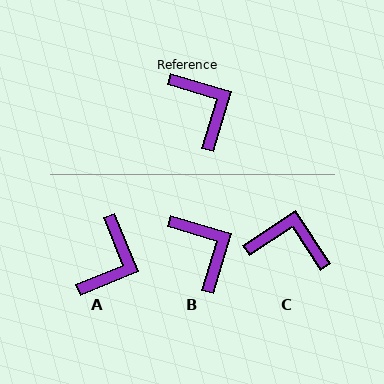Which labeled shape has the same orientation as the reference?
B.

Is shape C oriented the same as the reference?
No, it is off by about 50 degrees.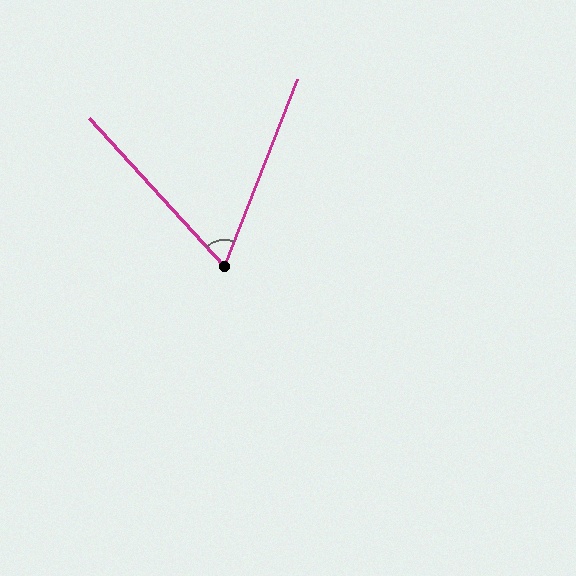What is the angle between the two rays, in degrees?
Approximately 64 degrees.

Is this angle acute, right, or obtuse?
It is acute.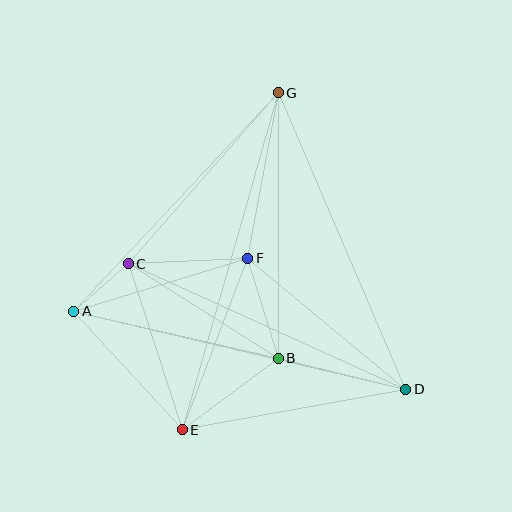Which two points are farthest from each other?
Points E and G are farthest from each other.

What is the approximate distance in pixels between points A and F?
The distance between A and F is approximately 182 pixels.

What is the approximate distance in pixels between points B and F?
The distance between B and F is approximately 104 pixels.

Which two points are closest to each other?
Points A and C are closest to each other.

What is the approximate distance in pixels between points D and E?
The distance between D and E is approximately 227 pixels.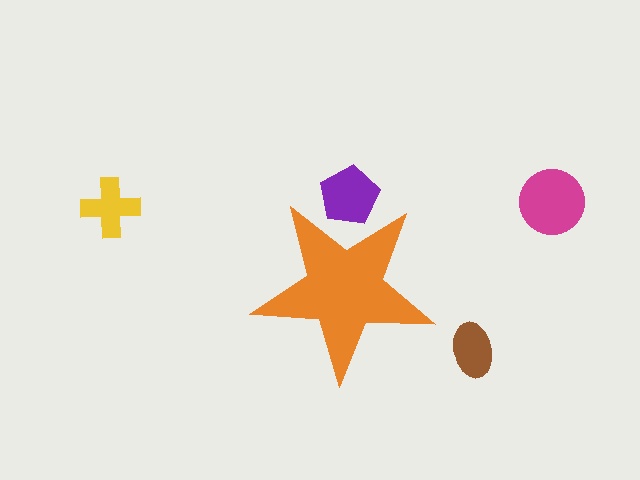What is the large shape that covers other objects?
An orange star.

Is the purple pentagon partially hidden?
Yes, the purple pentagon is partially hidden behind the orange star.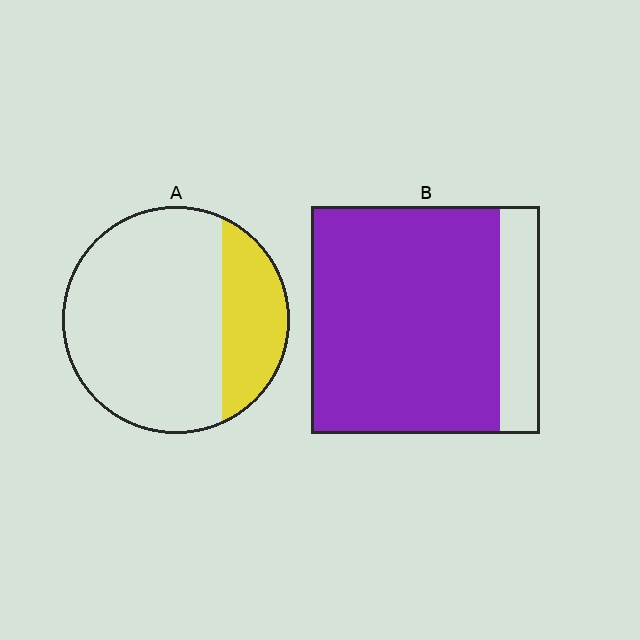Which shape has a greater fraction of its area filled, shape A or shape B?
Shape B.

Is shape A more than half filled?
No.